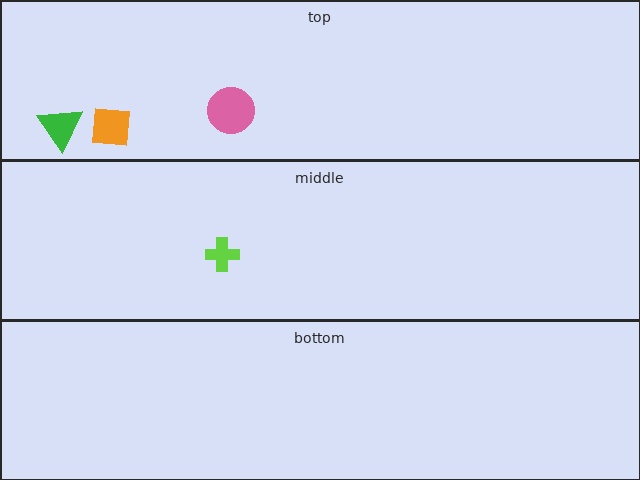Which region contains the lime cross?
The middle region.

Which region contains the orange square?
The top region.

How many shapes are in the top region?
3.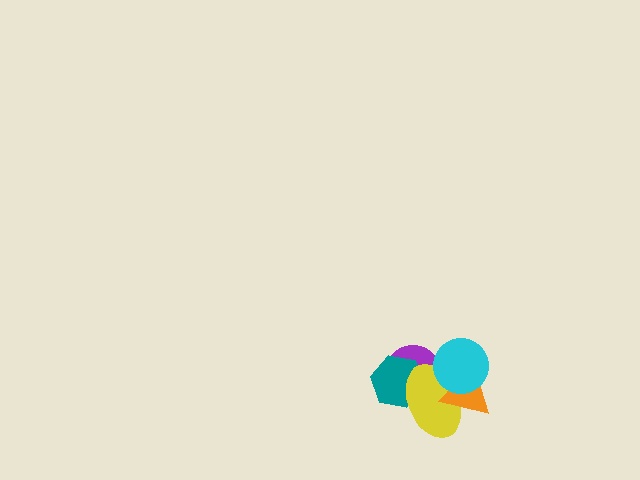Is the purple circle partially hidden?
Yes, it is partially covered by another shape.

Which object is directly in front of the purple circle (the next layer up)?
The teal hexagon is directly in front of the purple circle.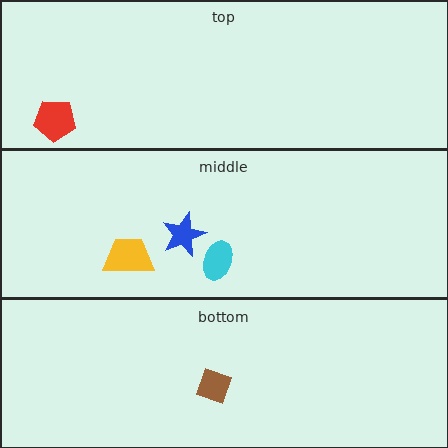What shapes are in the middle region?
The yellow trapezoid, the blue star, the cyan ellipse.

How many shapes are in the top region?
1.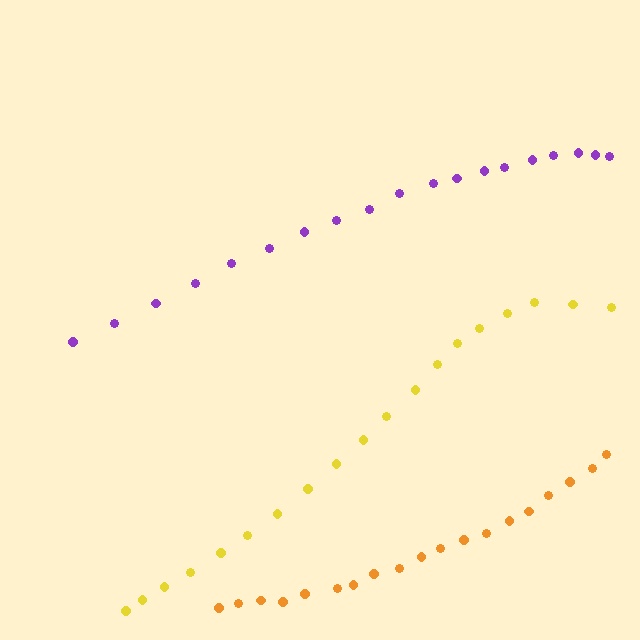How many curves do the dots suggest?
There are 3 distinct paths.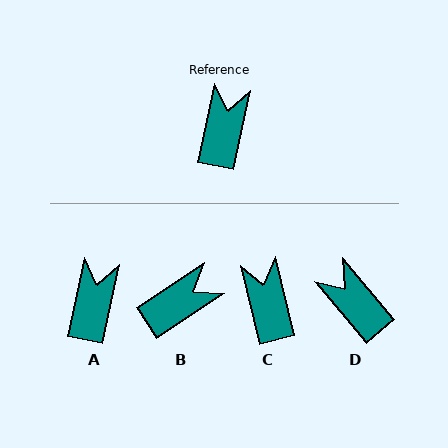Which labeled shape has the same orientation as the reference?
A.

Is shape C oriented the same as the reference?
No, it is off by about 26 degrees.